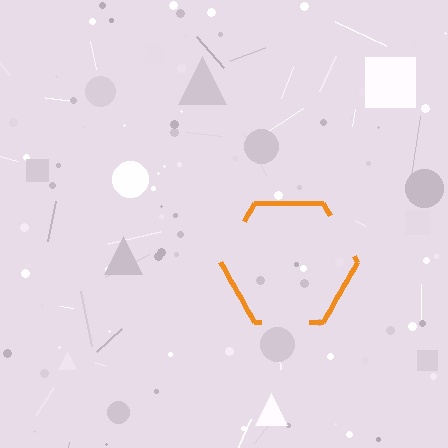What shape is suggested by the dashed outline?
The dashed outline suggests a hexagon.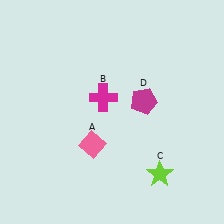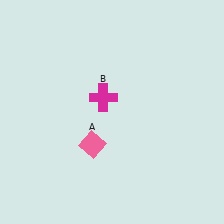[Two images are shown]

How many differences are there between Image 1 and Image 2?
There are 2 differences between the two images.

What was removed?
The magenta pentagon (D), the lime star (C) were removed in Image 2.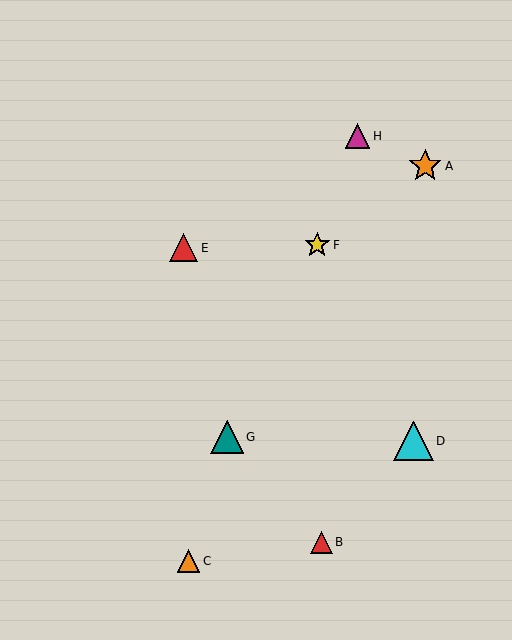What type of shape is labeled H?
Shape H is a magenta triangle.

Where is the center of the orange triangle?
The center of the orange triangle is at (189, 561).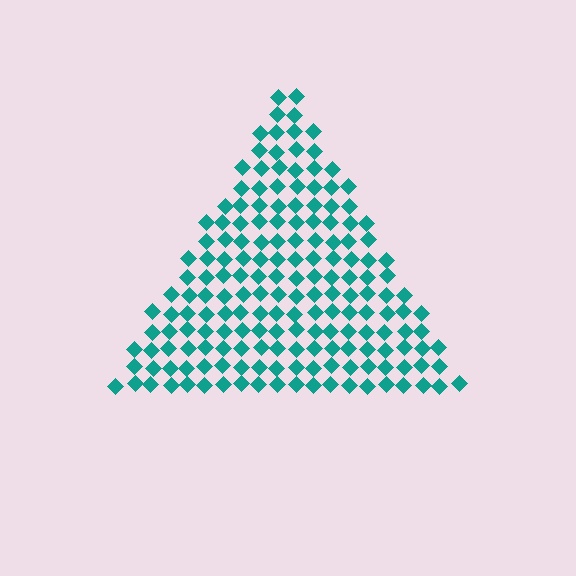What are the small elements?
The small elements are diamonds.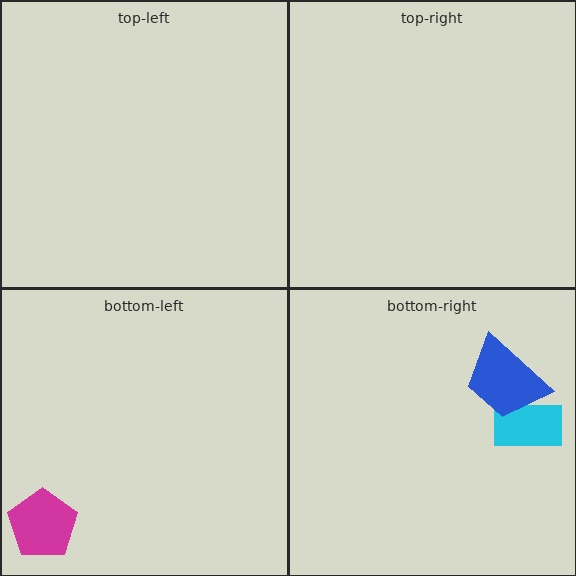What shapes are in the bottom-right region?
The cyan rectangle, the blue trapezoid.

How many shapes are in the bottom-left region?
1.